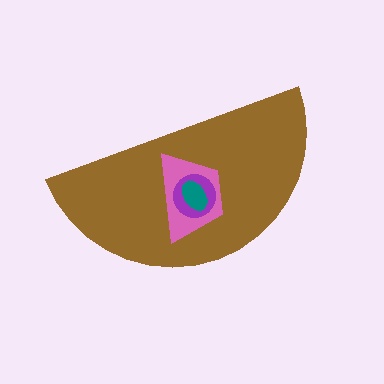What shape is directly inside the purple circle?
The teal ellipse.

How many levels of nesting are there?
4.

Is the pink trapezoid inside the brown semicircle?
Yes.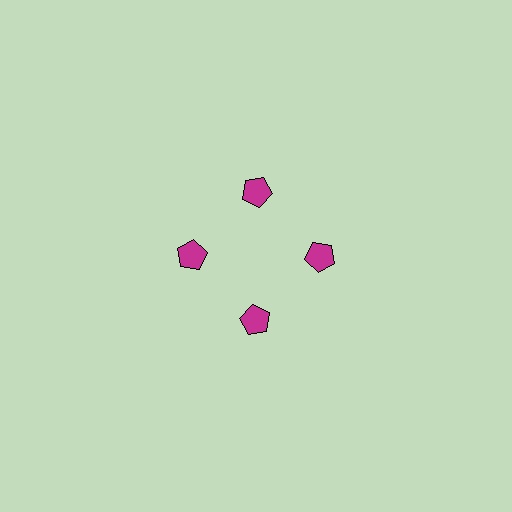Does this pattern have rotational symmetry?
Yes, this pattern has 4-fold rotational symmetry. It looks the same after rotating 90 degrees around the center.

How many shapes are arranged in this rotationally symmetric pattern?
There are 4 shapes, arranged in 4 groups of 1.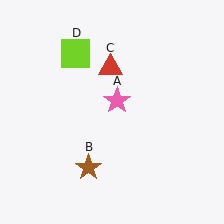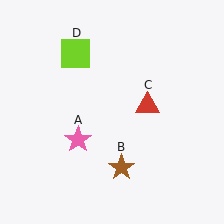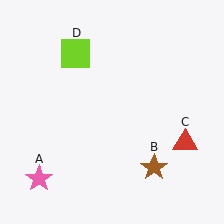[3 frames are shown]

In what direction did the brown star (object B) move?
The brown star (object B) moved right.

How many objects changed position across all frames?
3 objects changed position: pink star (object A), brown star (object B), red triangle (object C).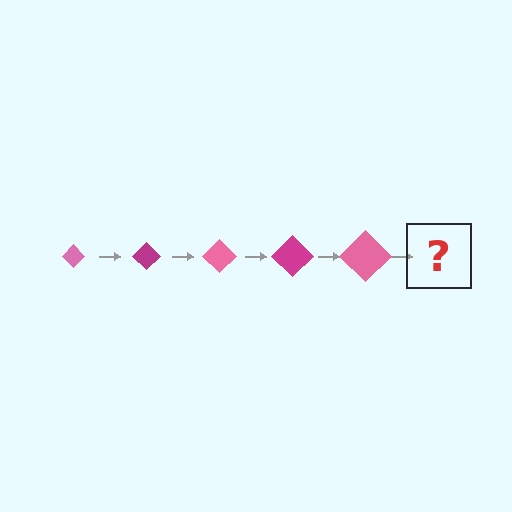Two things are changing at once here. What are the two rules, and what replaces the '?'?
The two rules are that the diamond grows larger each step and the color cycles through pink and magenta. The '?' should be a magenta diamond, larger than the previous one.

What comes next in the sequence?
The next element should be a magenta diamond, larger than the previous one.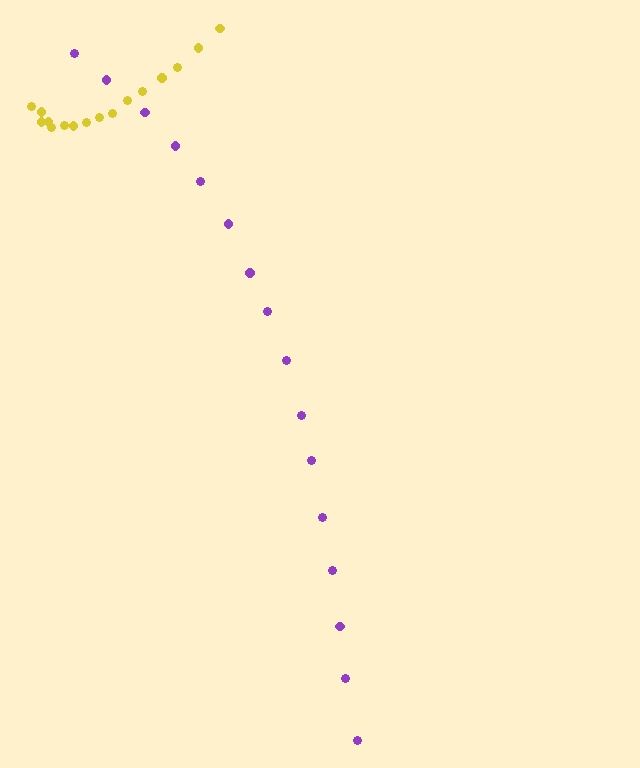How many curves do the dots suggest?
There are 2 distinct paths.